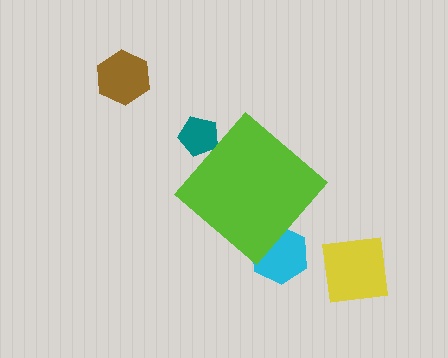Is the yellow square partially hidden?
No, the yellow square is fully visible.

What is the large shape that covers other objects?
A lime diamond.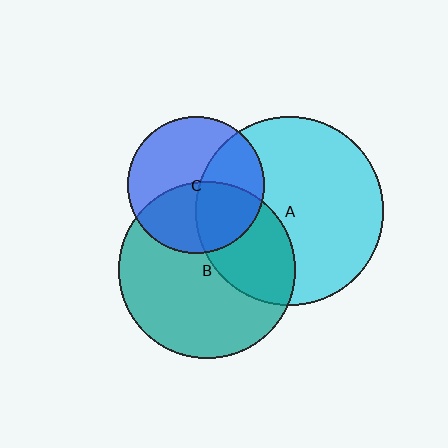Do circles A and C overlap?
Yes.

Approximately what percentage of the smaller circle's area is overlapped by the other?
Approximately 40%.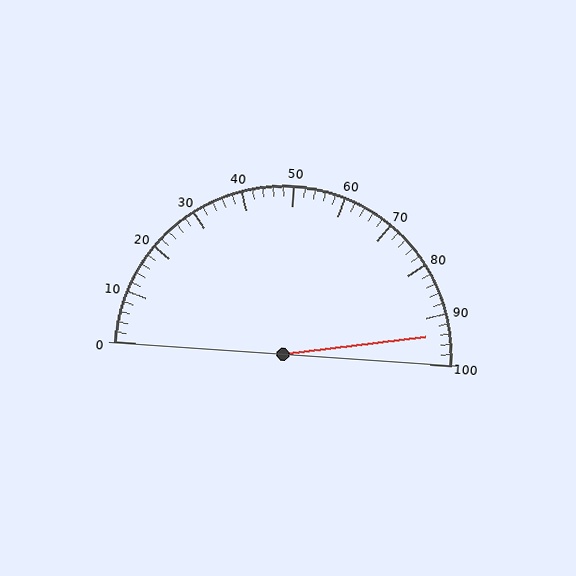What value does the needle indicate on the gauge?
The needle indicates approximately 94.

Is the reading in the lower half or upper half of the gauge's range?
The reading is in the upper half of the range (0 to 100).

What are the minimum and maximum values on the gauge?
The gauge ranges from 0 to 100.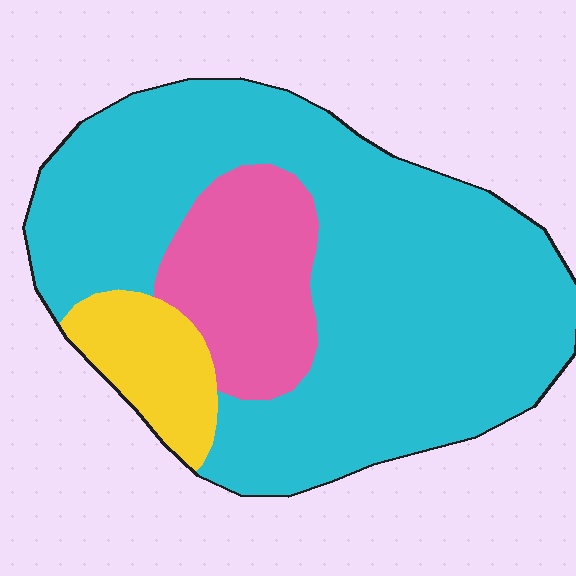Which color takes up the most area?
Cyan, at roughly 75%.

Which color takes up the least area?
Yellow, at roughly 10%.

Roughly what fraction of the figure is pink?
Pink takes up about one sixth (1/6) of the figure.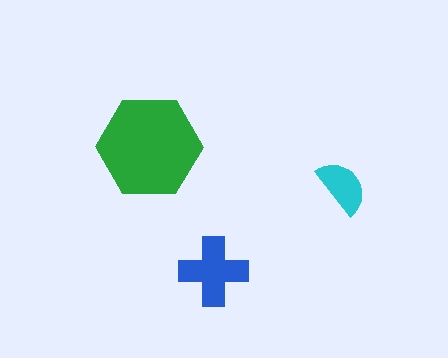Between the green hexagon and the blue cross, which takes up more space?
The green hexagon.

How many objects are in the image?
There are 3 objects in the image.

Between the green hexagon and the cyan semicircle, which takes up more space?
The green hexagon.